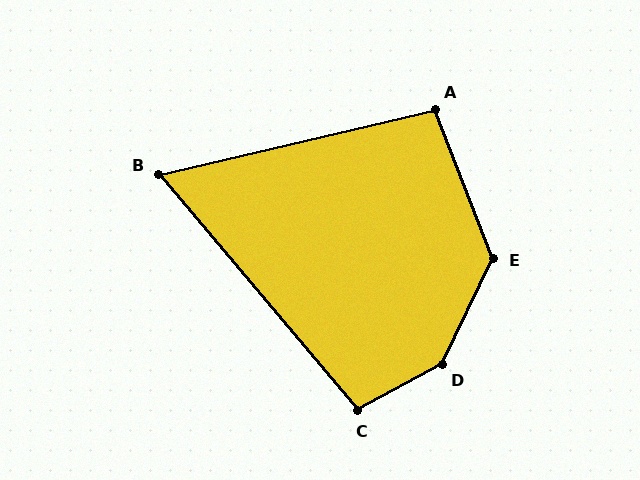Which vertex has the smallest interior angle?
B, at approximately 63 degrees.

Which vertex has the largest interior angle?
D, at approximately 144 degrees.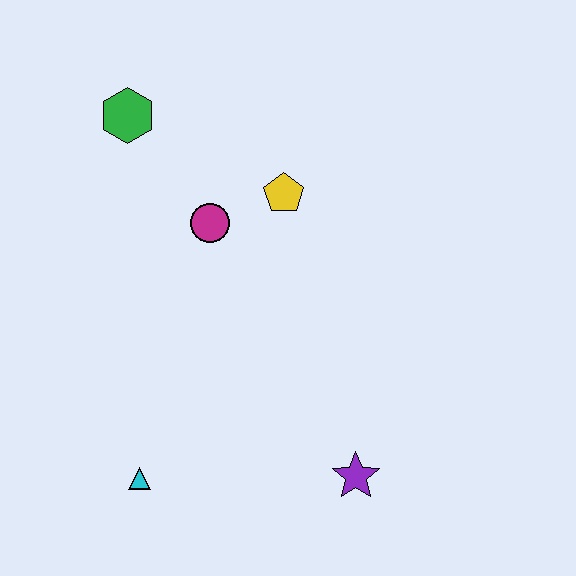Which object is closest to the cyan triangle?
The purple star is closest to the cyan triangle.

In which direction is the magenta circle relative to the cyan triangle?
The magenta circle is above the cyan triangle.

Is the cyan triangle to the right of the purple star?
No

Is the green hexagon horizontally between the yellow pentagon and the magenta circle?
No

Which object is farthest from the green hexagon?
The purple star is farthest from the green hexagon.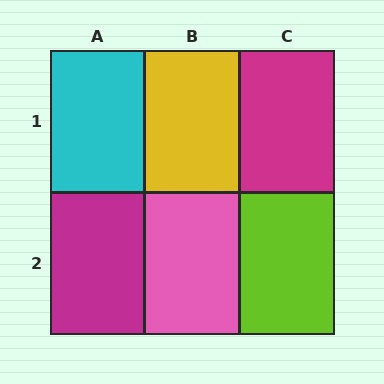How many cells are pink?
1 cell is pink.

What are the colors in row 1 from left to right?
Cyan, yellow, magenta.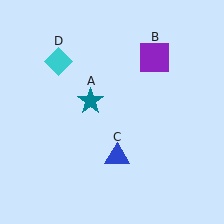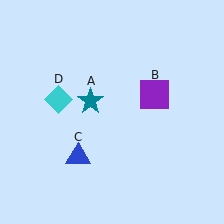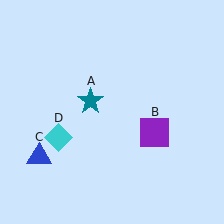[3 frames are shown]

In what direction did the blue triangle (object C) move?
The blue triangle (object C) moved left.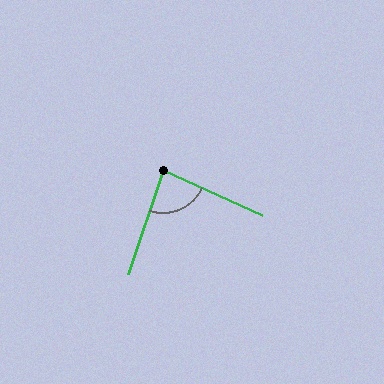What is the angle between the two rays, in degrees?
Approximately 84 degrees.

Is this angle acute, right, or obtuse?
It is acute.